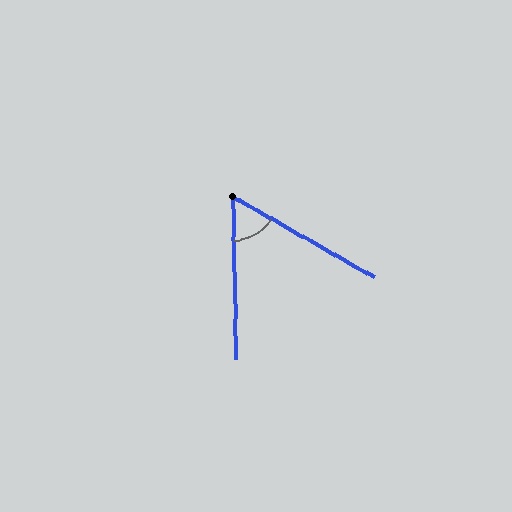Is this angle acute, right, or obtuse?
It is acute.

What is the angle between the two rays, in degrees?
Approximately 59 degrees.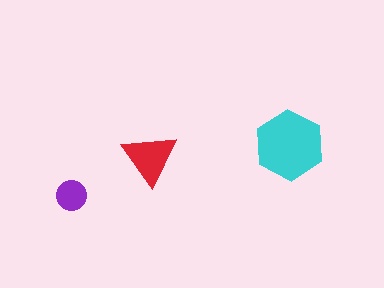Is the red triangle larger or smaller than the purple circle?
Larger.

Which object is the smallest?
The purple circle.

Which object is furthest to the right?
The cyan hexagon is rightmost.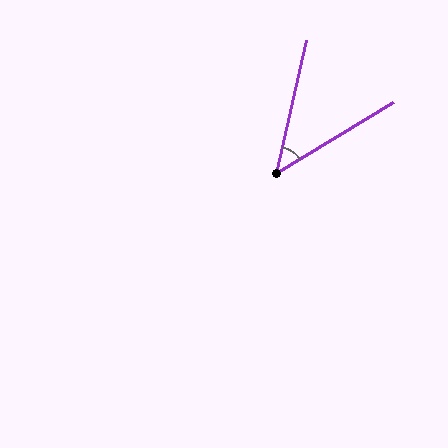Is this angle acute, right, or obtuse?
It is acute.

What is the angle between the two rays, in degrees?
Approximately 46 degrees.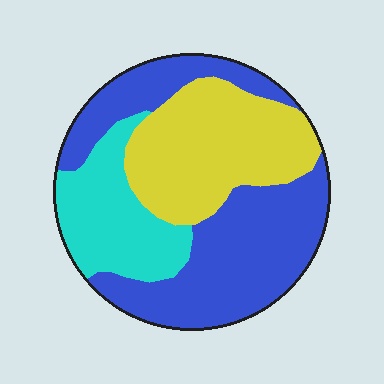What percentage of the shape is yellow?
Yellow takes up about one third (1/3) of the shape.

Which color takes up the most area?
Blue, at roughly 45%.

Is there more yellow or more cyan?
Yellow.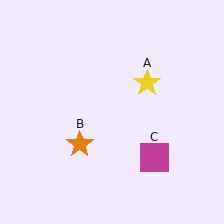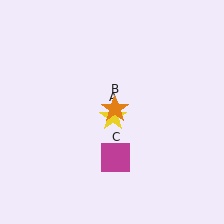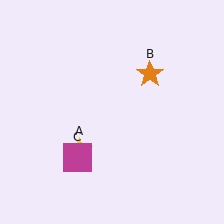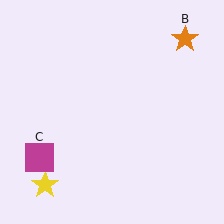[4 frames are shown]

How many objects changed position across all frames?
3 objects changed position: yellow star (object A), orange star (object B), magenta square (object C).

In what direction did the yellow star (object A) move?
The yellow star (object A) moved down and to the left.